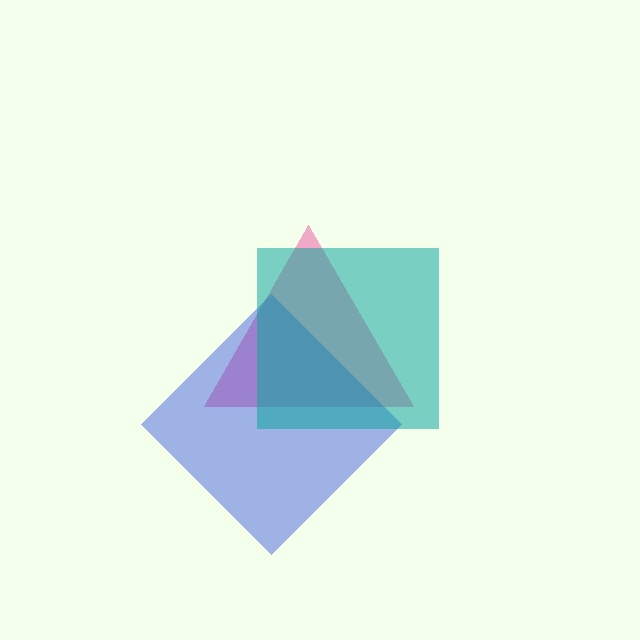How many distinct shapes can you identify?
There are 3 distinct shapes: a pink triangle, a blue diamond, a teal square.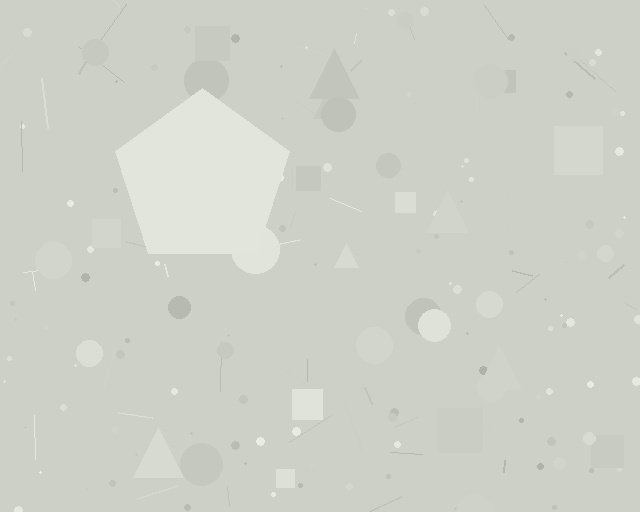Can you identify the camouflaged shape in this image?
The camouflaged shape is a pentagon.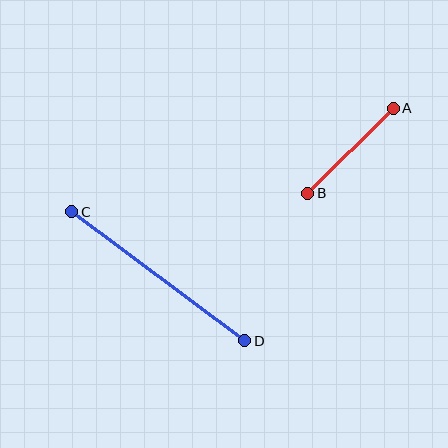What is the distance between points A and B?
The distance is approximately 121 pixels.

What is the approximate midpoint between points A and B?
The midpoint is at approximately (351, 151) pixels.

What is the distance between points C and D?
The distance is approximately 216 pixels.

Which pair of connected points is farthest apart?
Points C and D are farthest apart.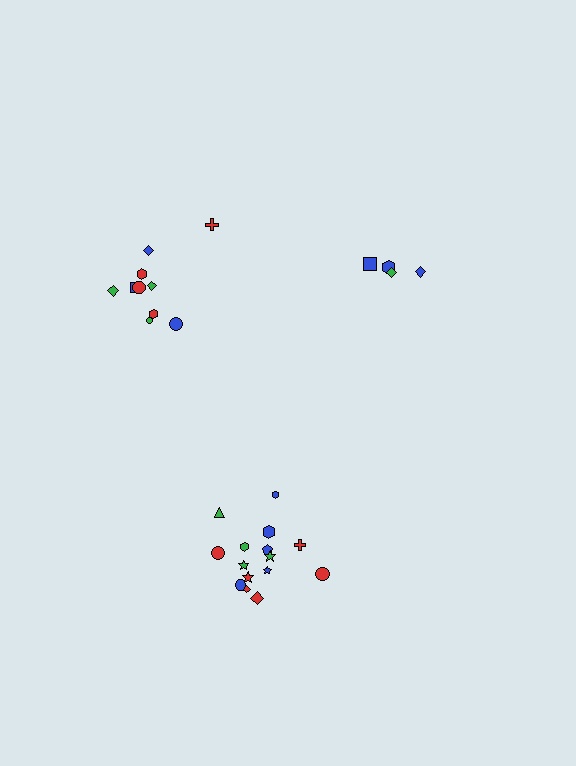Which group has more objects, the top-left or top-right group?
The top-left group.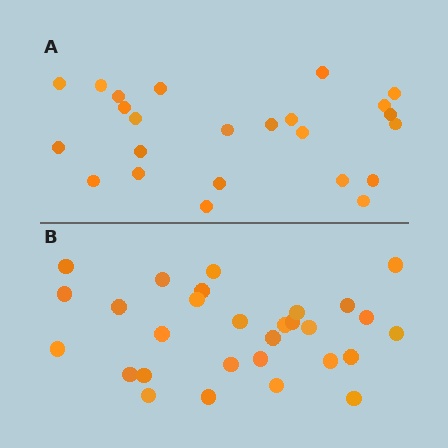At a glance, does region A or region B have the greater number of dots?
Region B (the bottom region) has more dots.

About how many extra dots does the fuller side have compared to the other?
Region B has about 5 more dots than region A.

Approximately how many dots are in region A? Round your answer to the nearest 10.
About 20 dots. (The exact count is 24, which rounds to 20.)